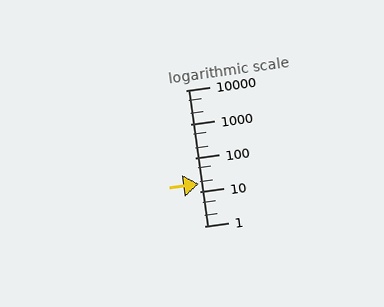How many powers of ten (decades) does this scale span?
The scale spans 4 decades, from 1 to 10000.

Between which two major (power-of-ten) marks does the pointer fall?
The pointer is between 10 and 100.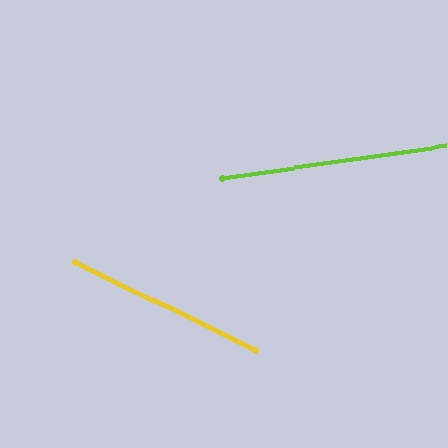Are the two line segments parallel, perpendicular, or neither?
Neither parallel nor perpendicular — they differ by about 34°.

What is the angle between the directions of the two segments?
Approximately 34 degrees.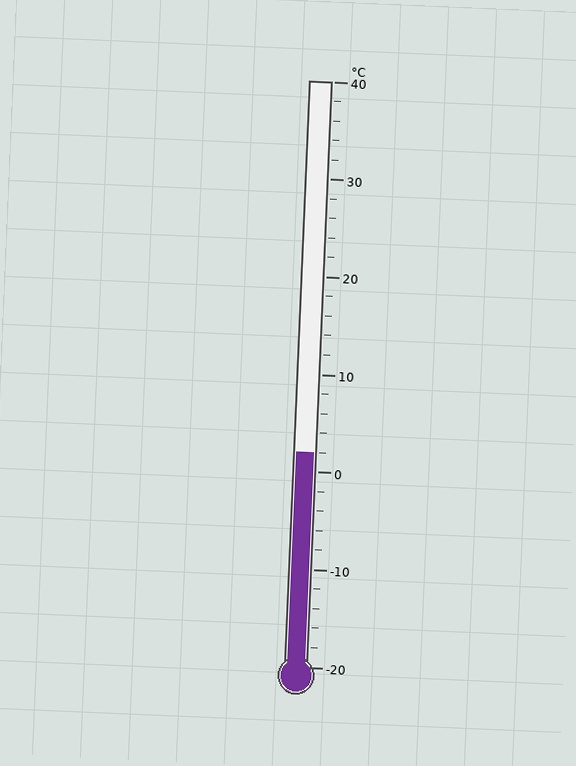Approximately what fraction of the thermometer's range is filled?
The thermometer is filled to approximately 35% of its range.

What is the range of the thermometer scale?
The thermometer scale ranges from -20°C to 40°C.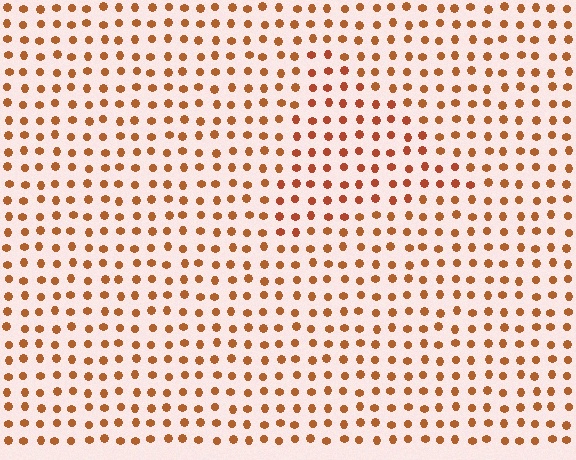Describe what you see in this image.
The image is filled with small brown elements in a uniform arrangement. A triangle-shaped region is visible where the elements are tinted to a slightly different hue, forming a subtle color boundary.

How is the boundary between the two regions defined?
The boundary is defined purely by a slight shift in hue (about 13 degrees). Spacing, size, and orientation are identical on both sides.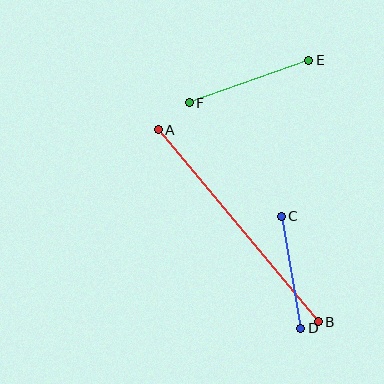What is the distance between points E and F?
The distance is approximately 127 pixels.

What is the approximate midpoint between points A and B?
The midpoint is at approximately (238, 226) pixels.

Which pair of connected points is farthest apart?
Points A and B are farthest apart.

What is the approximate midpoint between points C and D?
The midpoint is at approximately (291, 272) pixels.